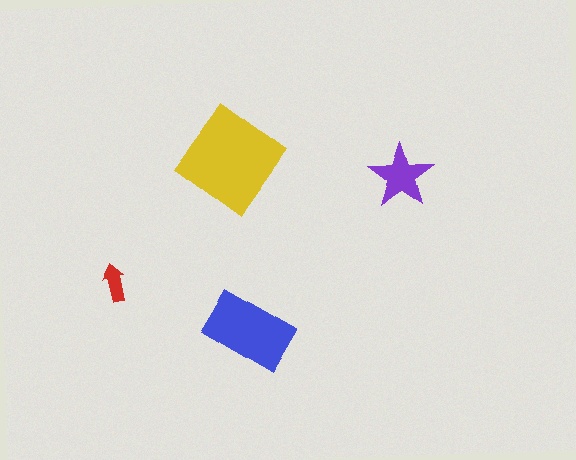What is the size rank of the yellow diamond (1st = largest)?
1st.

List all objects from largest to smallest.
The yellow diamond, the blue rectangle, the purple star, the red arrow.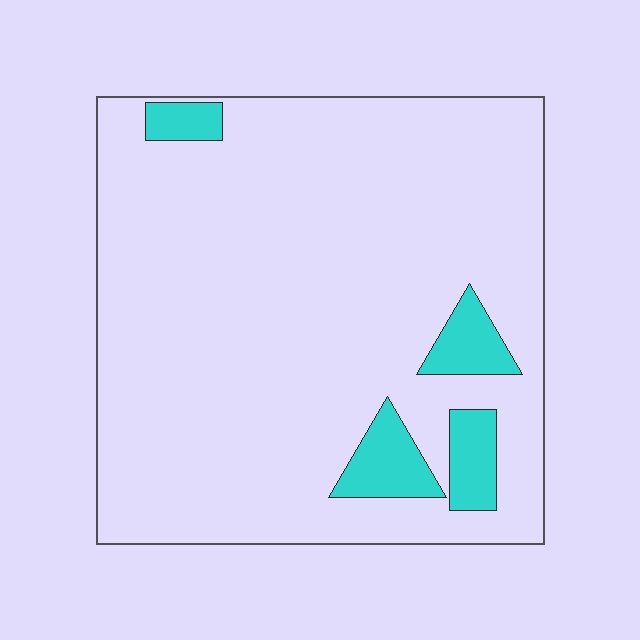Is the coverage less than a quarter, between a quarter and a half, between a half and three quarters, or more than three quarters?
Less than a quarter.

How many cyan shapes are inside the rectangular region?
4.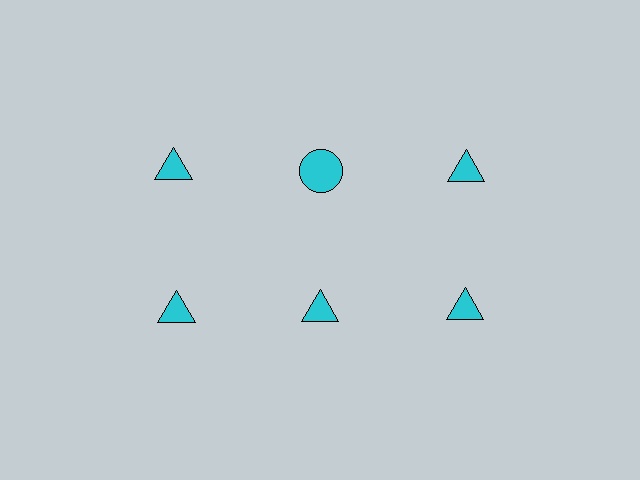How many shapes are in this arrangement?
There are 6 shapes arranged in a grid pattern.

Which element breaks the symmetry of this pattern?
The cyan circle in the top row, second from left column breaks the symmetry. All other shapes are cyan triangles.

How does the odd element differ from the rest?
It has a different shape: circle instead of triangle.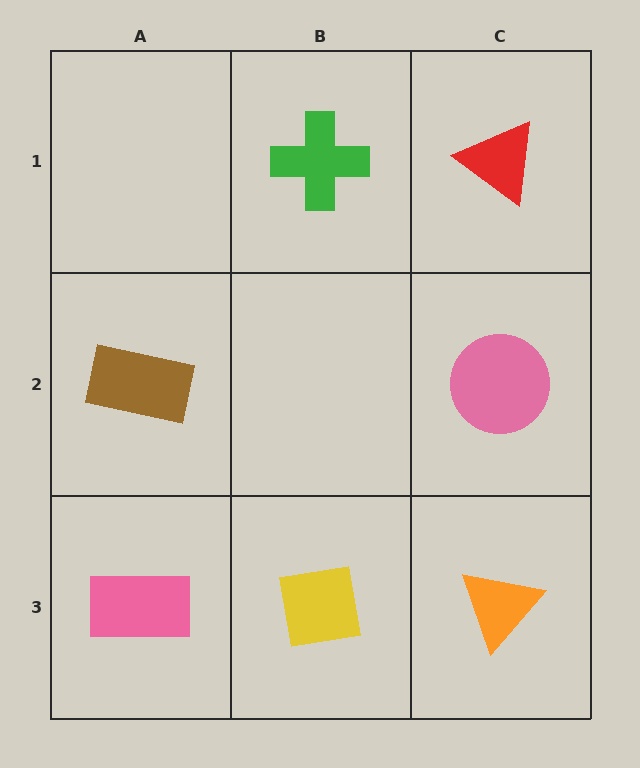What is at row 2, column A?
A brown rectangle.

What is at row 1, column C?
A red triangle.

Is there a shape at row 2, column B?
No, that cell is empty.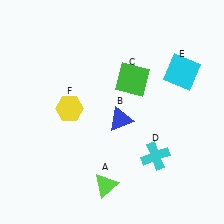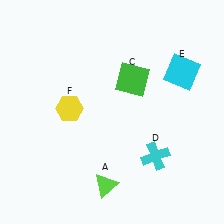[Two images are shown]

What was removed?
The blue triangle (B) was removed in Image 2.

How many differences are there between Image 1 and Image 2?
There is 1 difference between the two images.